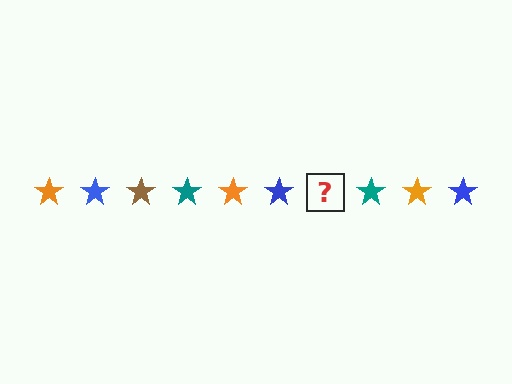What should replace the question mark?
The question mark should be replaced with a brown star.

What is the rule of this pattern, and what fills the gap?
The rule is that the pattern cycles through orange, blue, brown, teal stars. The gap should be filled with a brown star.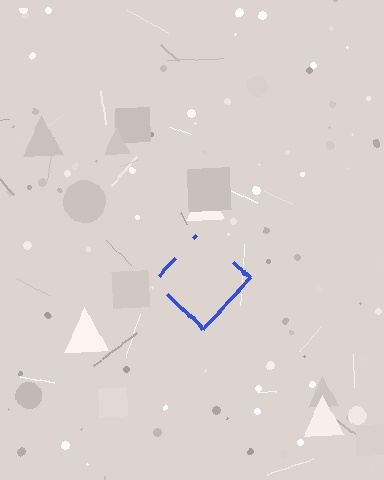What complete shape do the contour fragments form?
The contour fragments form a diamond.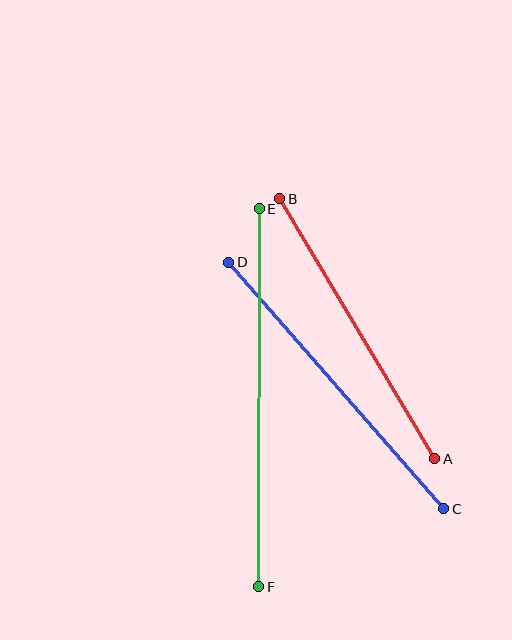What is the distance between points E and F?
The distance is approximately 378 pixels.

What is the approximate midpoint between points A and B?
The midpoint is at approximately (357, 329) pixels.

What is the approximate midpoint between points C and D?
The midpoint is at approximately (336, 386) pixels.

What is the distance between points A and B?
The distance is approximately 303 pixels.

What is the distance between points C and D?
The distance is approximately 327 pixels.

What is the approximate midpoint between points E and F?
The midpoint is at approximately (259, 398) pixels.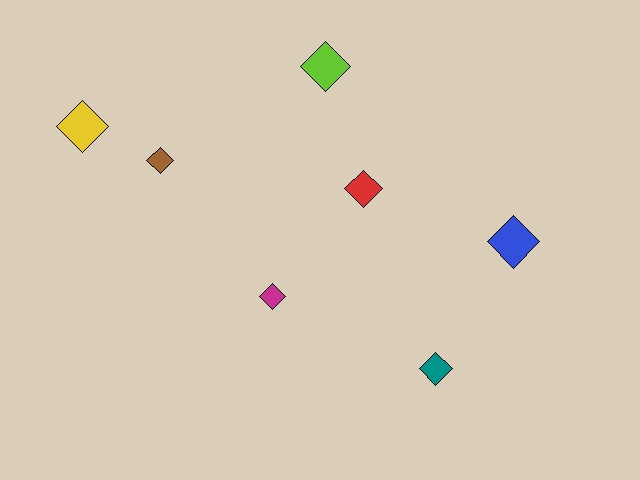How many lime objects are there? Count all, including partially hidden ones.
There is 1 lime object.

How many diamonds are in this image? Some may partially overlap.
There are 7 diamonds.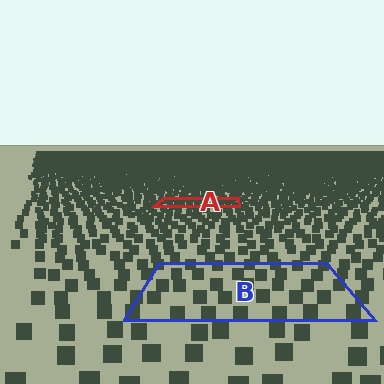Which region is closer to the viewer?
Region B is closer. The texture elements there are larger and more spread out.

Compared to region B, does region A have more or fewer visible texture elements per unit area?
Region A has more texture elements per unit area — they are packed more densely because it is farther away.